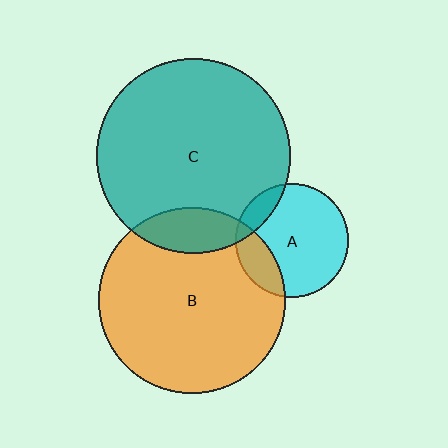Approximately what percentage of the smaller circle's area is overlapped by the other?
Approximately 15%.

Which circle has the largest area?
Circle C (teal).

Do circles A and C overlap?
Yes.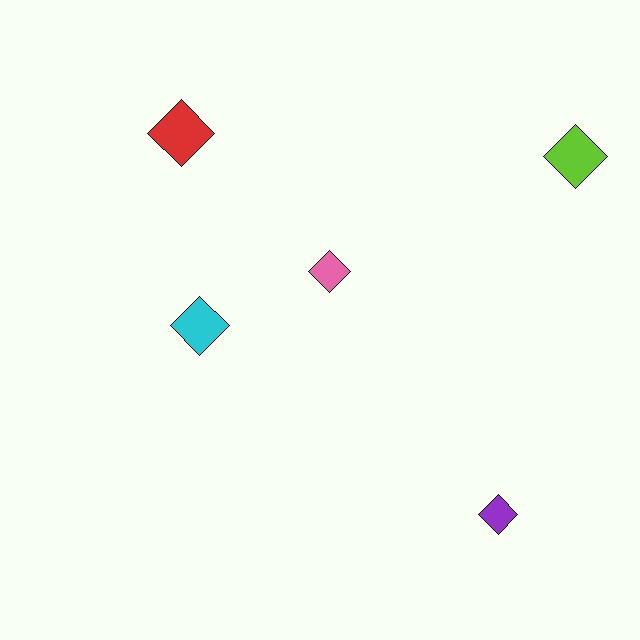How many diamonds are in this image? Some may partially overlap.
There are 5 diamonds.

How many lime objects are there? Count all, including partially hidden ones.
There is 1 lime object.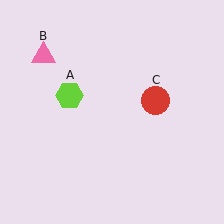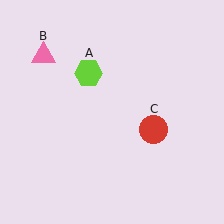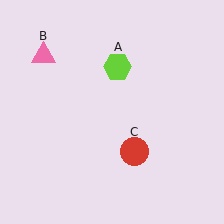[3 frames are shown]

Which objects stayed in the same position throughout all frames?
Pink triangle (object B) remained stationary.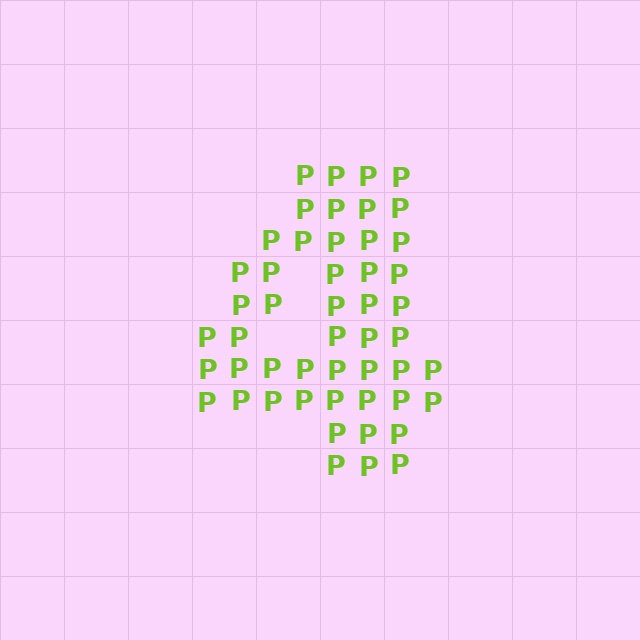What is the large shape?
The large shape is the digit 4.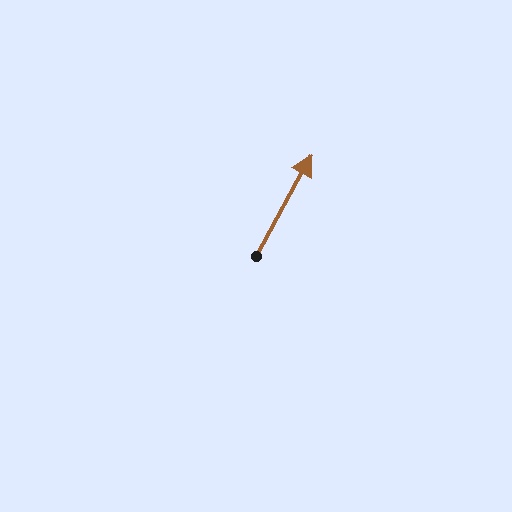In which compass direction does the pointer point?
Northeast.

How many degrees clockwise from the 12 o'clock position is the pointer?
Approximately 29 degrees.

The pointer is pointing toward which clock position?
Roughly 1 o'clock.